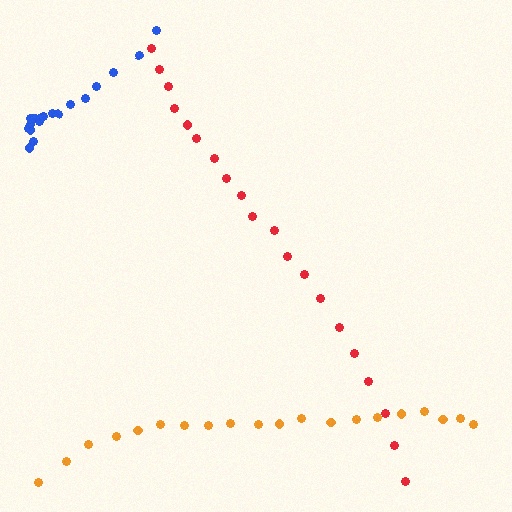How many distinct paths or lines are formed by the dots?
There are 3 distinct paths.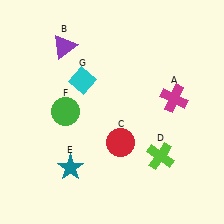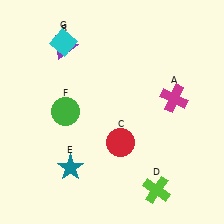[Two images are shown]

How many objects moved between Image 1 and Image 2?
2 objects moved between the two images.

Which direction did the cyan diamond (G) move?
The cyan diamond (G) moved up.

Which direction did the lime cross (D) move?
The lime cross (D) moved down.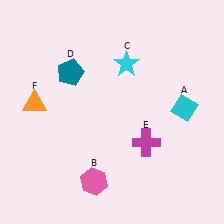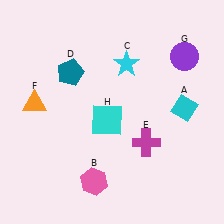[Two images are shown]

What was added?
A purple circle (G), a cyan square (H) were added in Image 2.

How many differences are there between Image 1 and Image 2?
There are 2 differences between the two images.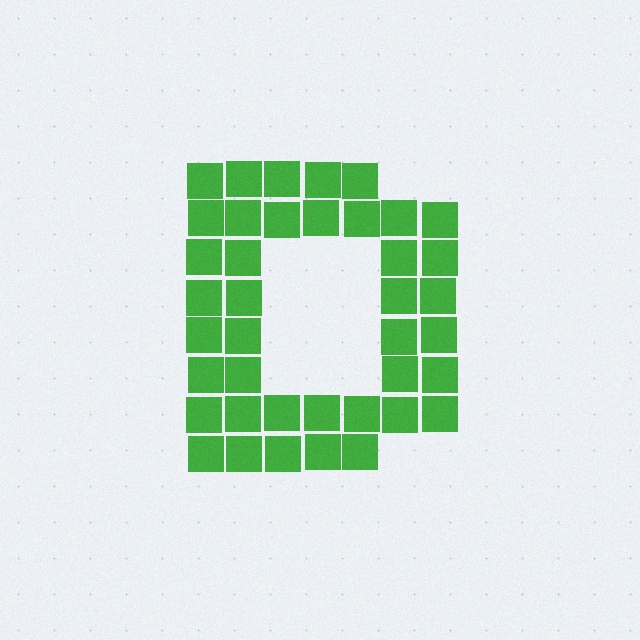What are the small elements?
The small elements are squares.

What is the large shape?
The large shape is the letter D.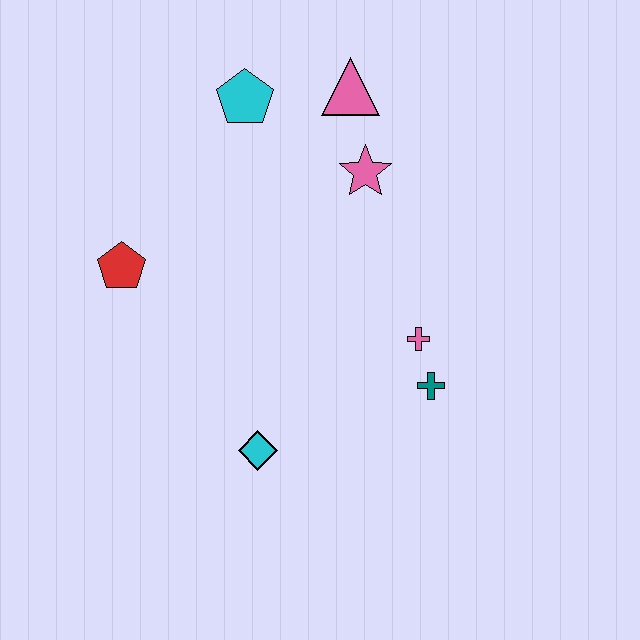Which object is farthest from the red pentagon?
The teal cross is farthest from the red pentagon.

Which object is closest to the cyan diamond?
The teal cross is closest to the cyan diamond.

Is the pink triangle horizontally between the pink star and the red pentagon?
Yes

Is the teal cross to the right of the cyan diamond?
Yes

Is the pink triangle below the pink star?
No